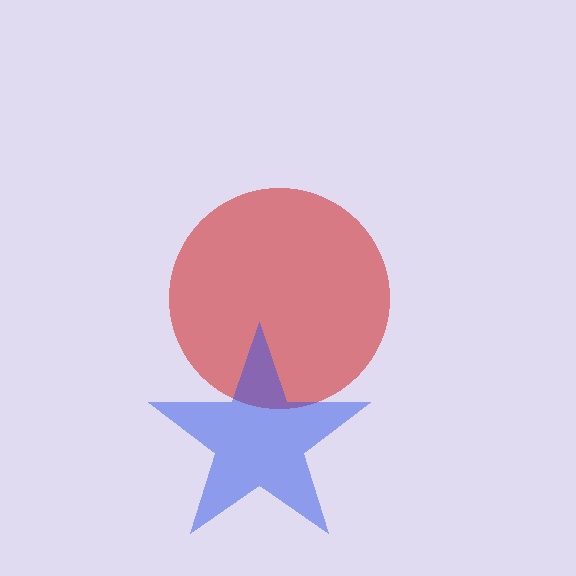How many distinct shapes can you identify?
There are 2 distinct shapes: a red circle, a blue star.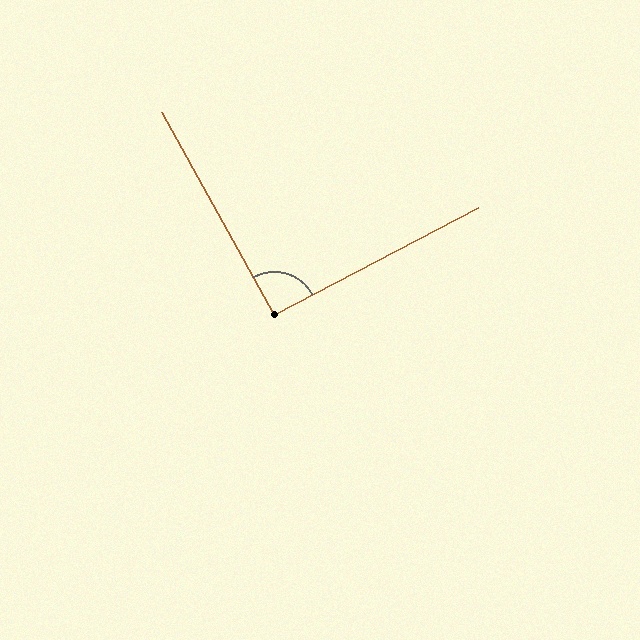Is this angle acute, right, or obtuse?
It is approximately a right angle.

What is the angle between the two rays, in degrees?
Approximately 91 degrees.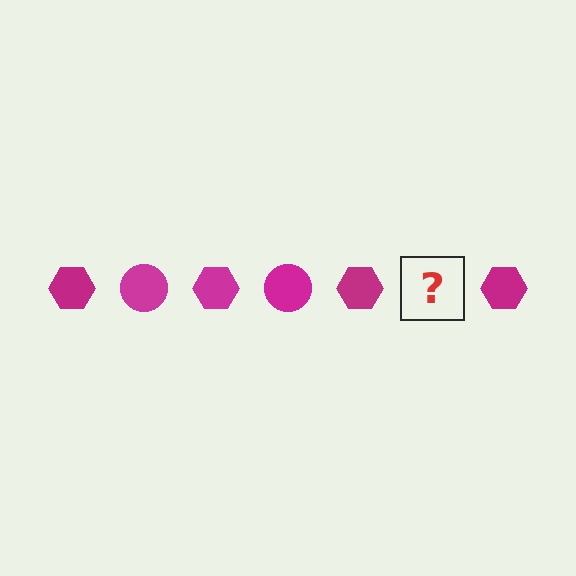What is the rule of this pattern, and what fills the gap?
The rule is that the pattern cycles through hexagon, circle shapes in magenta. The gap should be filled with a magenta circle.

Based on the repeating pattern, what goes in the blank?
The blank should be a magenta circle.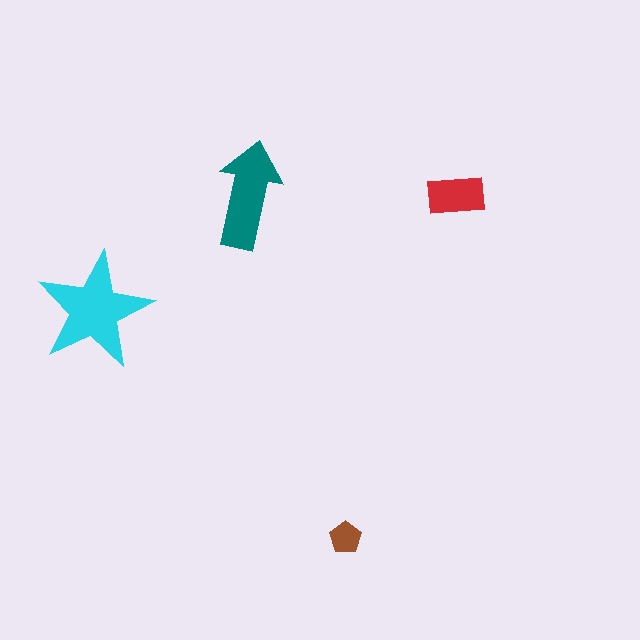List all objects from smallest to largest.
The brown pentagon, the red rectangle, the teal arrow, the cyan star.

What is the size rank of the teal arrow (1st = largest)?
2nd.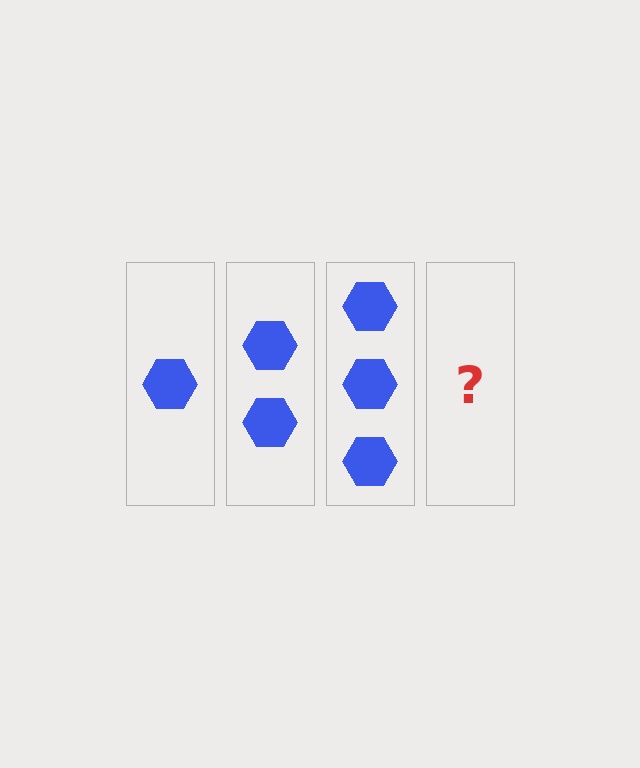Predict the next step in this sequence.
The next step is 4 hexagons.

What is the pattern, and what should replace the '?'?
The pattern is that each step adds one more hexagon. The '?' should be 4 hexagons.